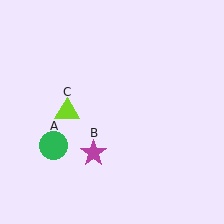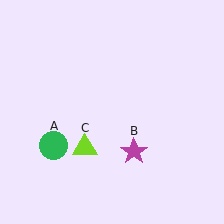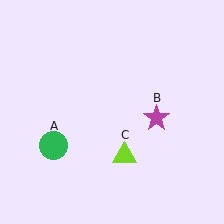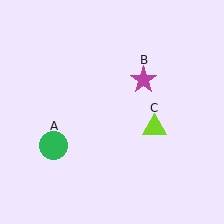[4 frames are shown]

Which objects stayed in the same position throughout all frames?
Green circle (object A) remained stationary.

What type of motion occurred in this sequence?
The magenta star (object B), lime triangle (object C) rotated counterclockwise around the center of the scene.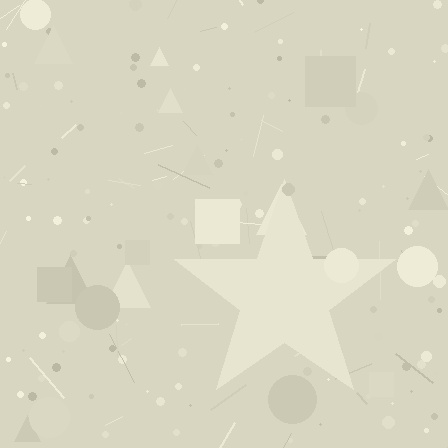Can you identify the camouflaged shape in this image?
The camouflaged shape is a star.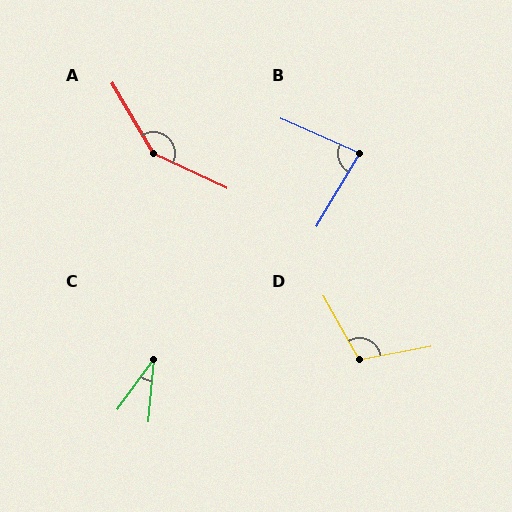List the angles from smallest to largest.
C (31°), B (83°), D (108°), A (146°).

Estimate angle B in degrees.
Approximately 83 degrees.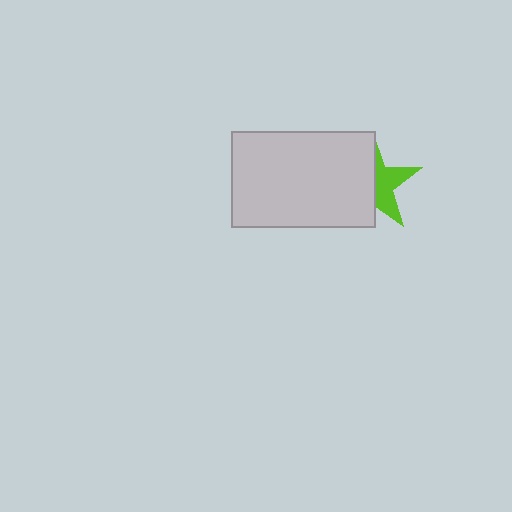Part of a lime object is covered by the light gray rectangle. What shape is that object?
It is a star.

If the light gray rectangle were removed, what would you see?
You would see the complete lime star.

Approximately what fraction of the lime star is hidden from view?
Roughly 57% of the lime star is hidden behind the light gray rectangle.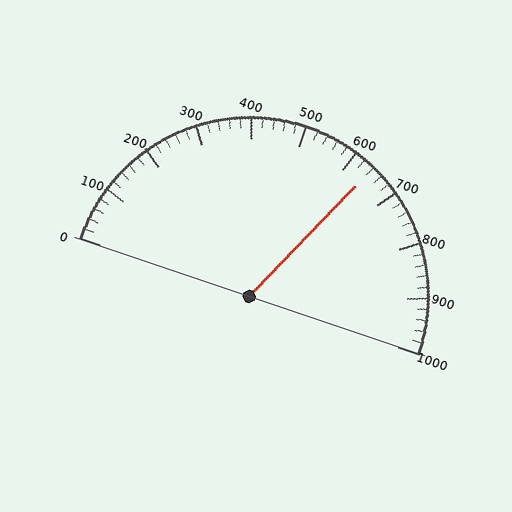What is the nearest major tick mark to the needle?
The nearest major tick mark is 600.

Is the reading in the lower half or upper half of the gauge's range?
The reading is in the upper half of the range (0 to 1000).